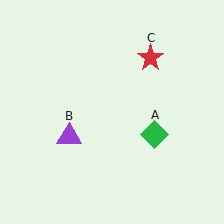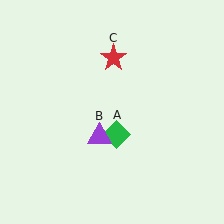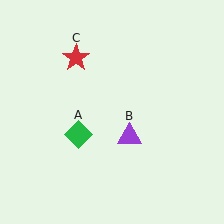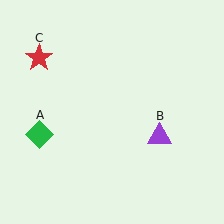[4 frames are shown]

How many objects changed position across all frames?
3 objects changed position: green diamond (object A), purple triangle (object B), red star (object C).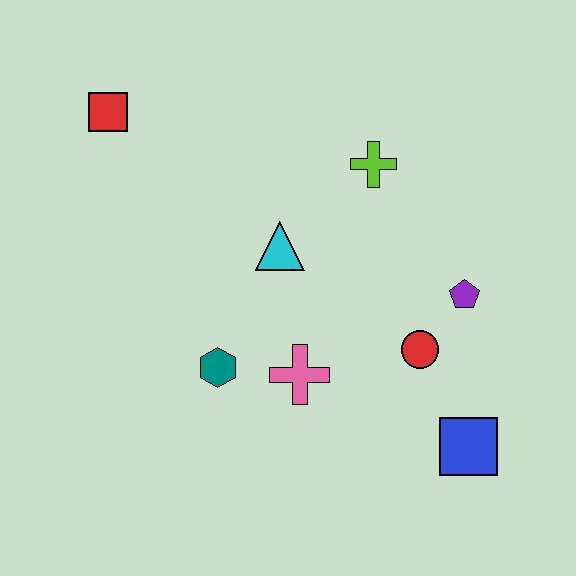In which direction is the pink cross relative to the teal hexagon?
The pink cross is to the right of the teal hexagon.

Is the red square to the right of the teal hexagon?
No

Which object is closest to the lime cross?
The cyan triangle is closest to the lime cross.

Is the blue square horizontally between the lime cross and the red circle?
No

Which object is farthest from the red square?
The blue square is farthest from the red square.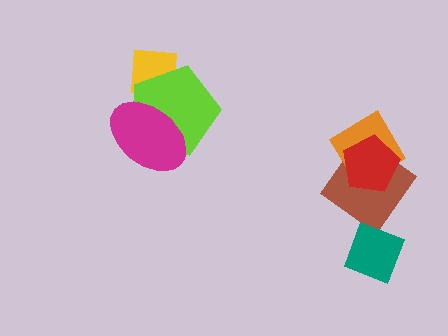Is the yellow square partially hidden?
Yes, it is partially covered by another shape.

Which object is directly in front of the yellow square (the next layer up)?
The lime pentagon is directly in front of the yellow square.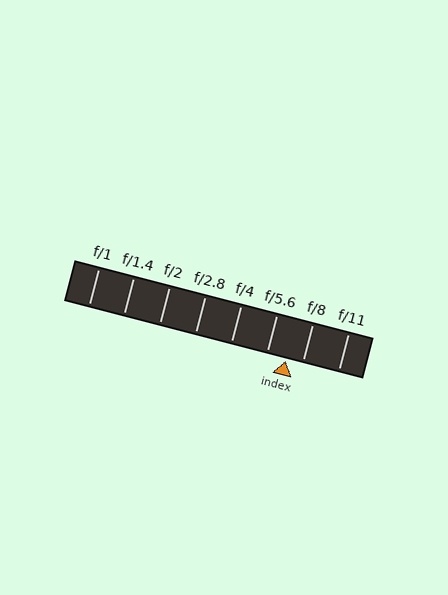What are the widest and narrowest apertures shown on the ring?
The widest aperture shown is f/1 and the narrowest is f/11.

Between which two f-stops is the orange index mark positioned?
The index mark is between f/5.6 and f/8.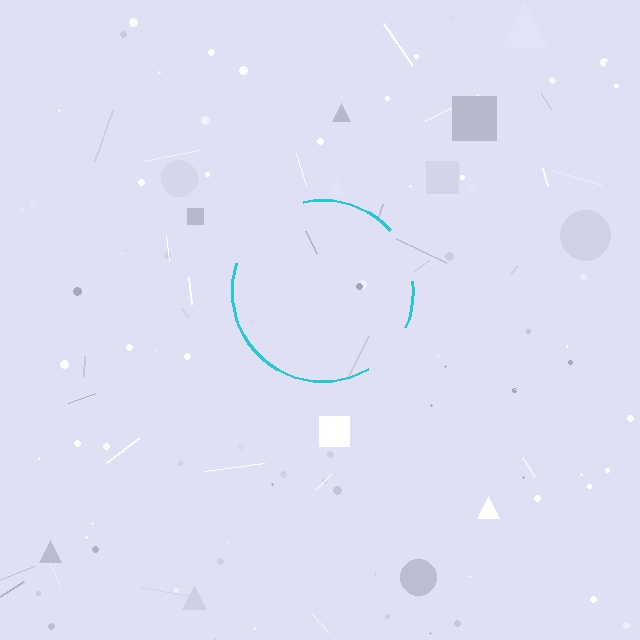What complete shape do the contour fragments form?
The contour fragments form a circle.